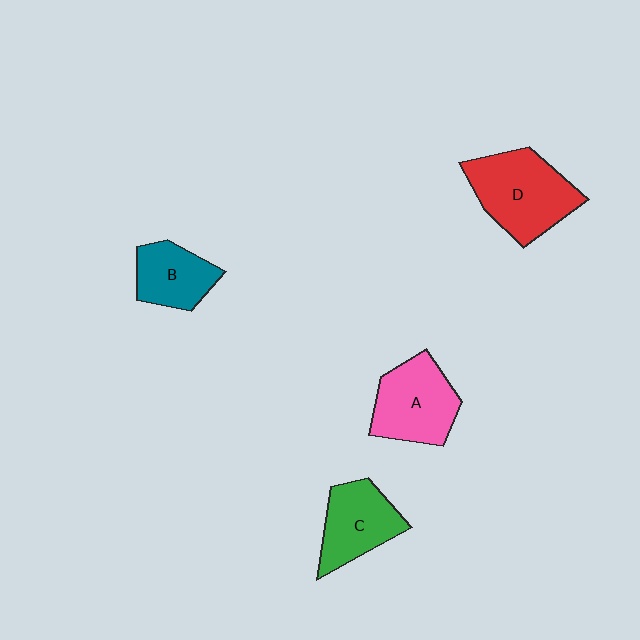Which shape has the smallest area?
Shape B (teal).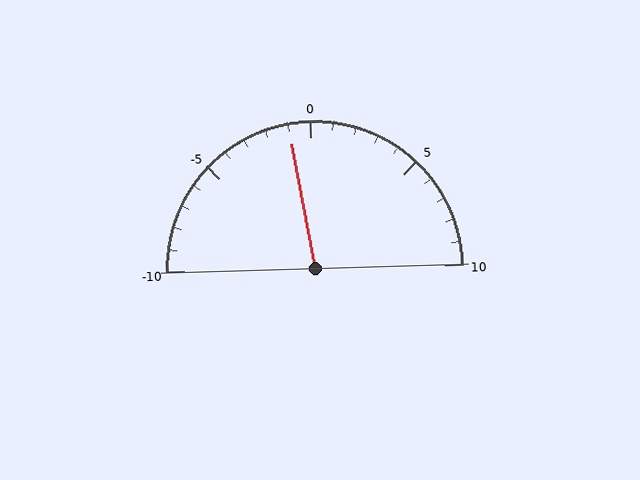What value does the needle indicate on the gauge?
The needle indicates approximately -1.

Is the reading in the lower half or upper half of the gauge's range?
The reading is in the lower half of the range (-10 to 10).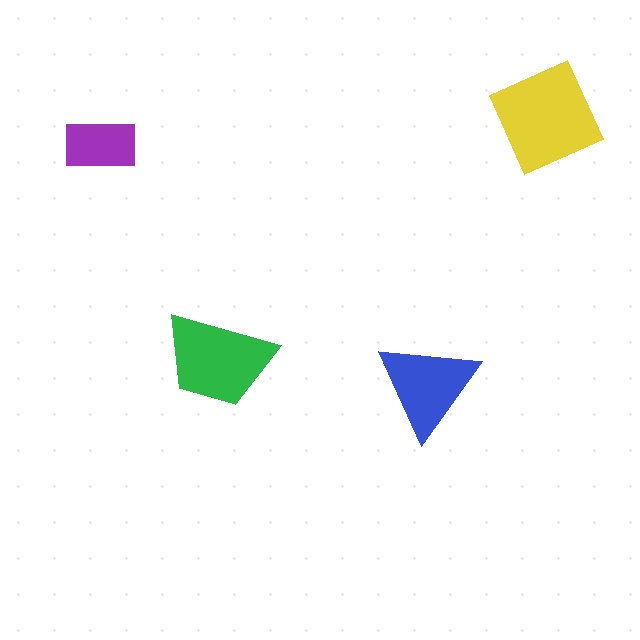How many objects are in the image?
There are 4 objects in the image.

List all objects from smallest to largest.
The purple rectangle, the blue triangle, the green trapezoid, the yellow diamond.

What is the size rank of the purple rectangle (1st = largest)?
4th.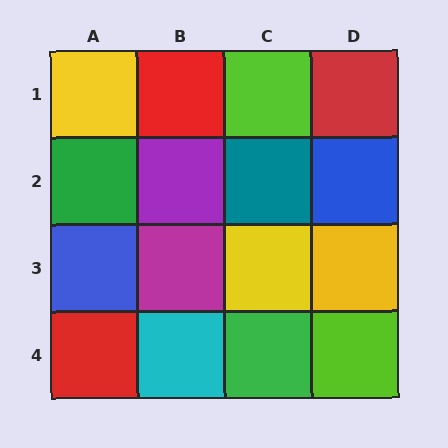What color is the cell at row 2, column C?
Teal.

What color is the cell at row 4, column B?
Cyan.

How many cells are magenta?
1 cell is magenta.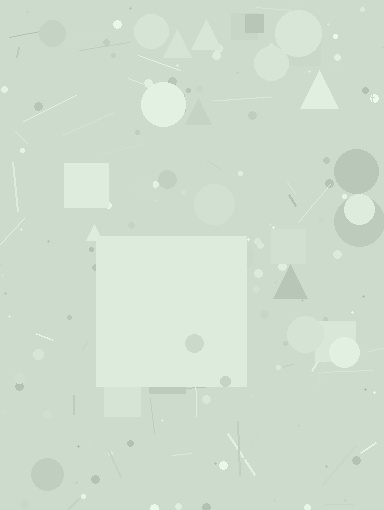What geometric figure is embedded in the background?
A square is embedded in the background.